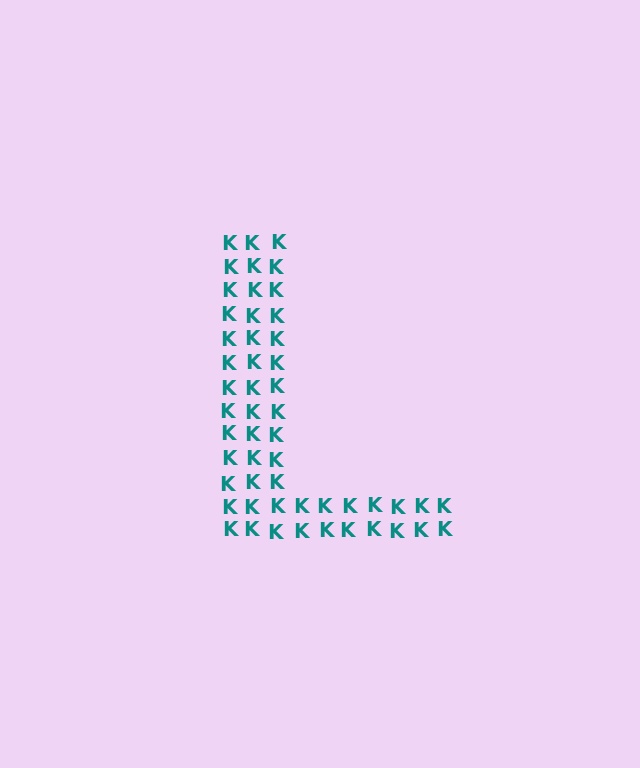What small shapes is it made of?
It is made of small letter K's.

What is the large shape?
The large shape is the letter L.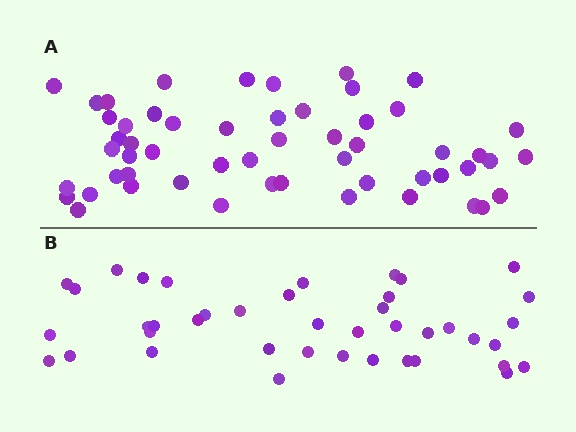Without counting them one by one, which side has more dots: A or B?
Region A (the top region) has more dots.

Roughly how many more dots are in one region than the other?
Region A has approximately 15 more dots than region B.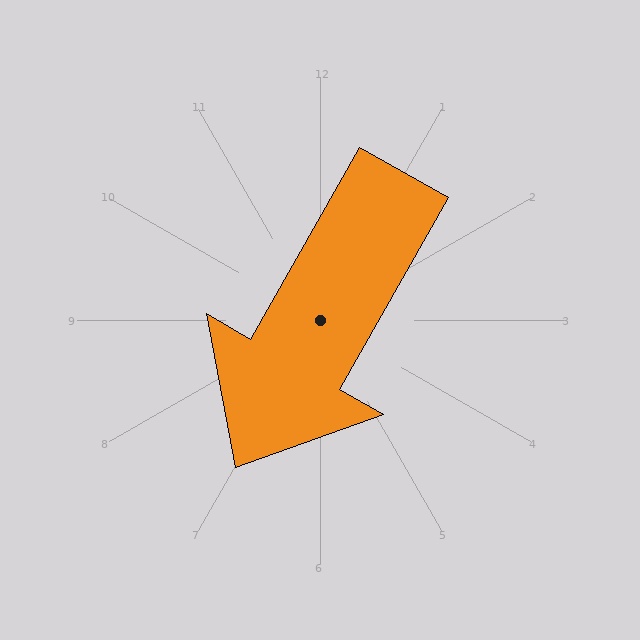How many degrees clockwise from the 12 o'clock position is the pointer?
Approximately 210 degrees.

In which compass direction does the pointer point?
Southwest.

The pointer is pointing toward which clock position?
Roughly 7 o'clock.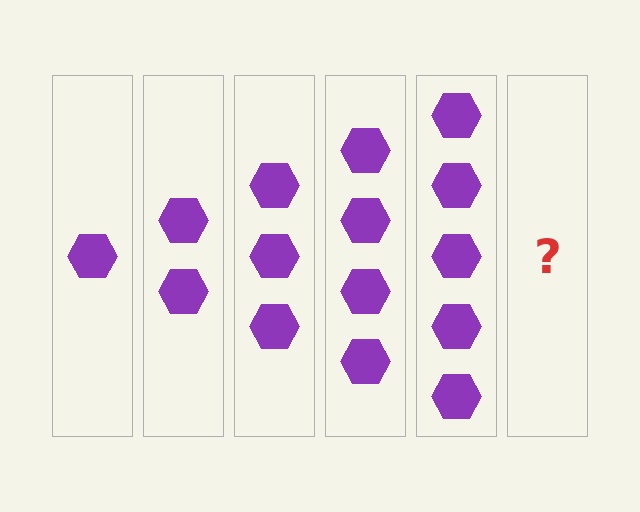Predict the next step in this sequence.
The next step is 6 hexagons.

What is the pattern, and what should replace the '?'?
The pattern is that each step adds one more hexagon. The '?' should be 6 hexagons.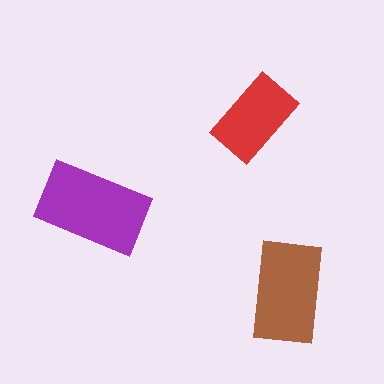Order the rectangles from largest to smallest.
the purple one, the brown one, the red one.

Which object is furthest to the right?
The brown rectangle is rightmost.